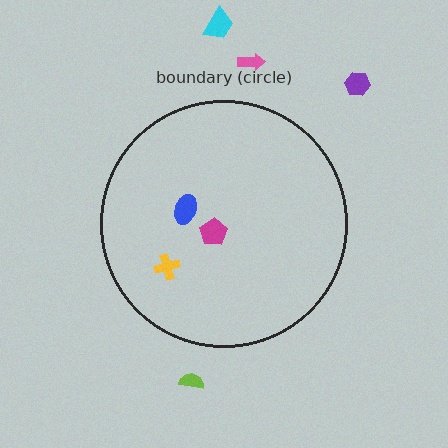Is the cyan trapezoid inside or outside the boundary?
Outside.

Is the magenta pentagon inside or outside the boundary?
Inside.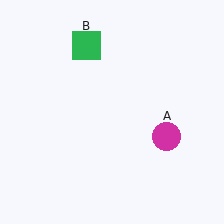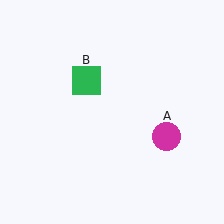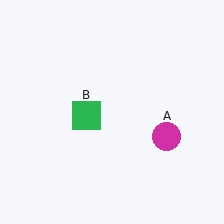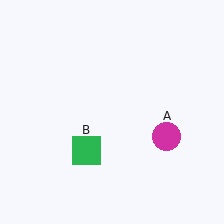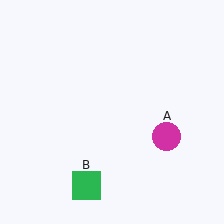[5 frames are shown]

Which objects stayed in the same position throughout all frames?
Magenta circle (object A) remained stationary.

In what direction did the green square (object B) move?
The green square (object B) moved down.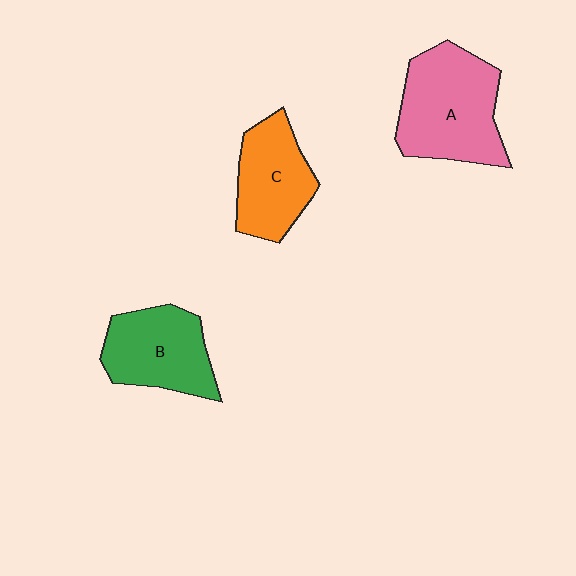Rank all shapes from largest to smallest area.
From largest to smallest: A (pink), B (green), C (orange).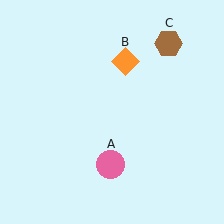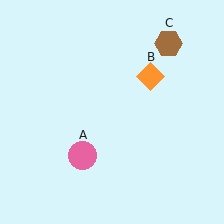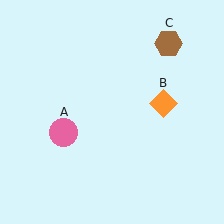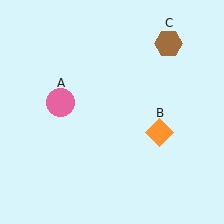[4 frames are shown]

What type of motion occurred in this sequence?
The pink circle (object A), orange diamond (object B) rotated clockwise around the center of the scene.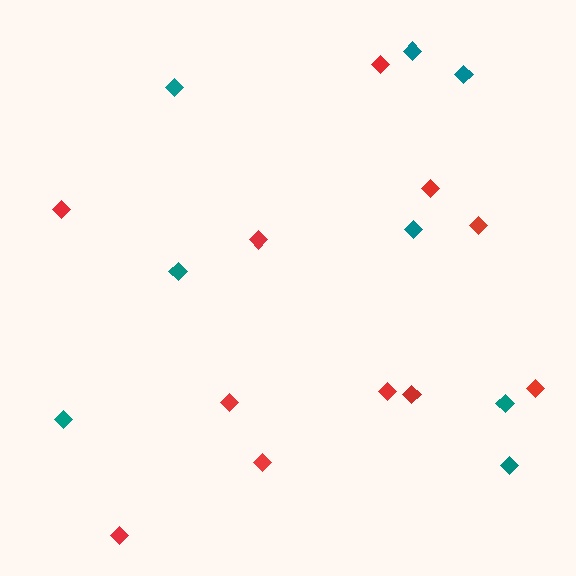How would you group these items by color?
There are 2 groups: one group of red diamonds (11) and one group of teal diamonds (8).